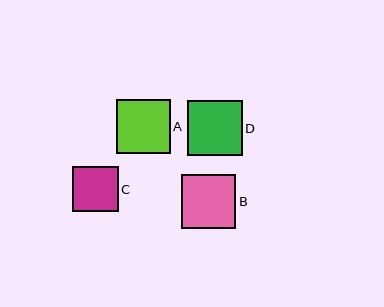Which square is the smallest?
Square C is the smallest with a size of approximately 45 pixels.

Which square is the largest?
Square D is the largest with a size of approximately 55 pixels.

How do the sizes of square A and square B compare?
Square A and square B are approximately the same size.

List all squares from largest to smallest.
From largest to smallest: D, A, B, C.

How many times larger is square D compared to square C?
Square D is approximately 1.2 times the size of square C.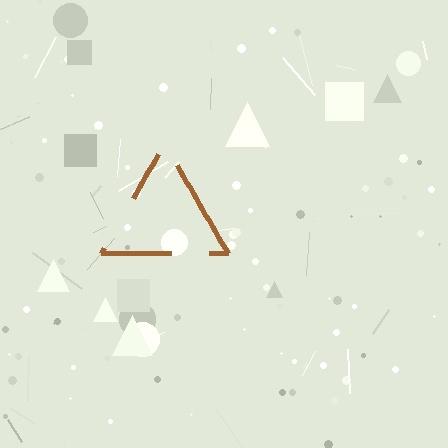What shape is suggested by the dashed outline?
The dashed outline suggests a triangle.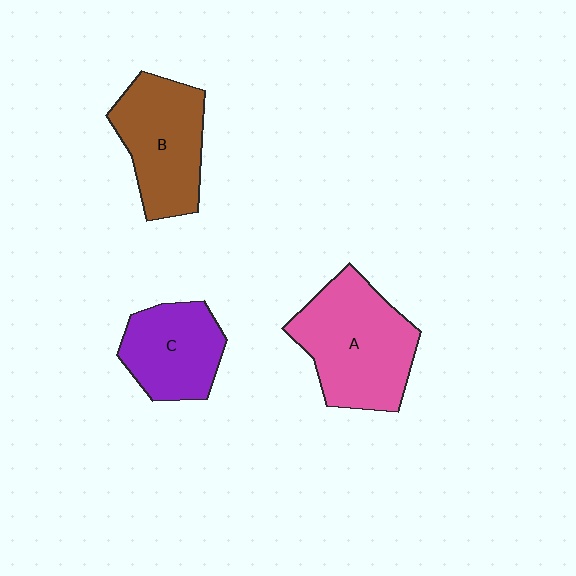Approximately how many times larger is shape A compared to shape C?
Approximately 1.5 times.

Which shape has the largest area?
Shape A (pink).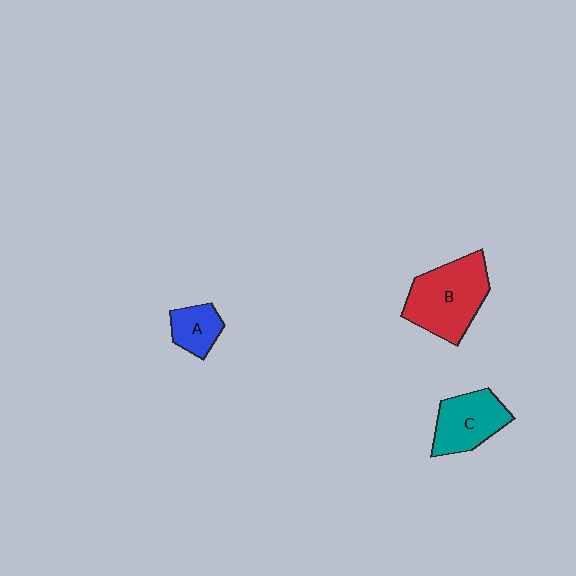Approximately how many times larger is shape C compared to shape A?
Approximately 1.7 times.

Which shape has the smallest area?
Shape A (blue).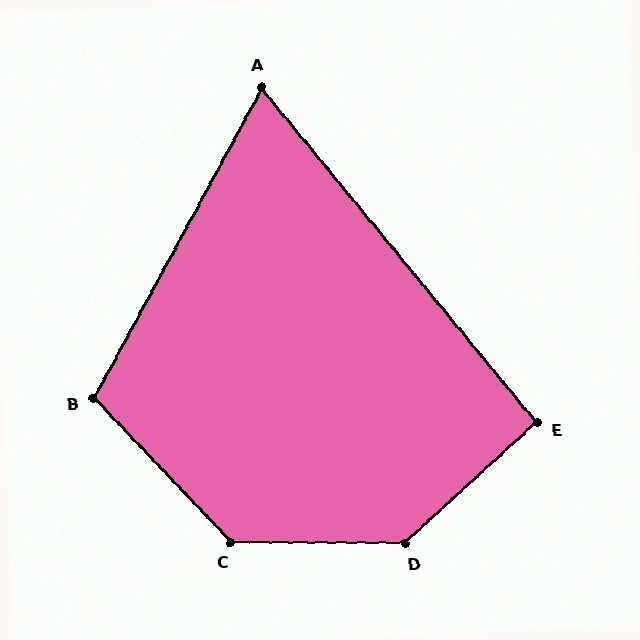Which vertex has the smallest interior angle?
A, at approximately 68 degrees.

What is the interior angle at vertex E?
Approximately 93 degrees (approximately right).